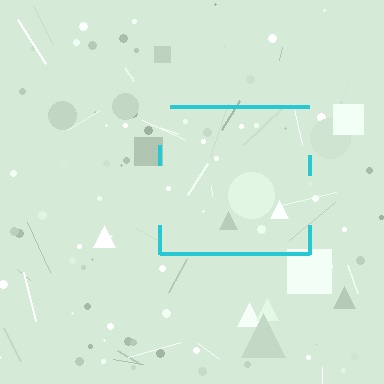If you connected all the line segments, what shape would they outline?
They would outline a square.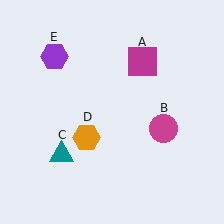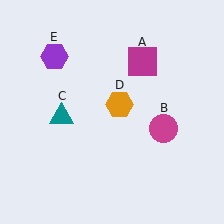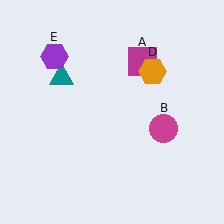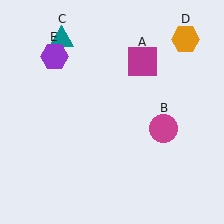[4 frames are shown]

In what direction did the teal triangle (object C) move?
The teal triangle (object C) moved up.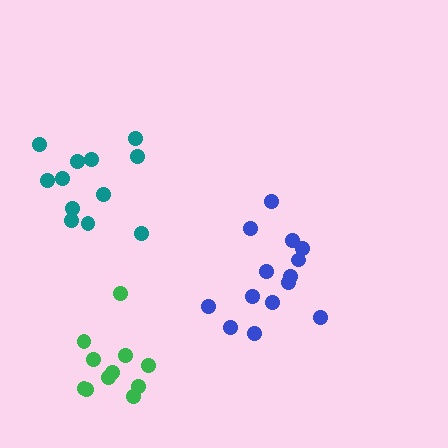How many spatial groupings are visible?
There are 3 spatial groupings.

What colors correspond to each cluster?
The clusters are colored: blue, green, teal.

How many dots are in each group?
Group 1: 14 dots, Group 2: 11 dots, Group 3: 12 dots (37 total).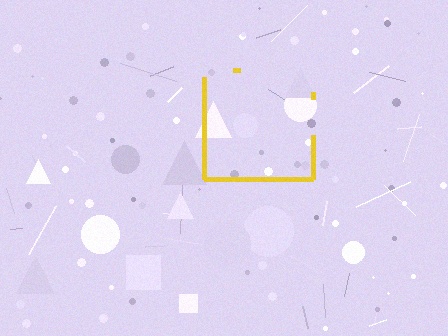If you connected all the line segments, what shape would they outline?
They would outline a square.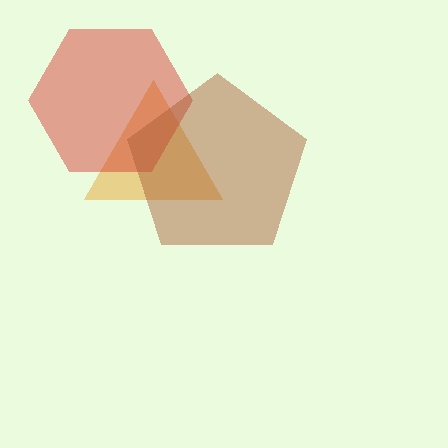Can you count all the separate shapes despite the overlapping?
Yes, there are 3 separate shapes.